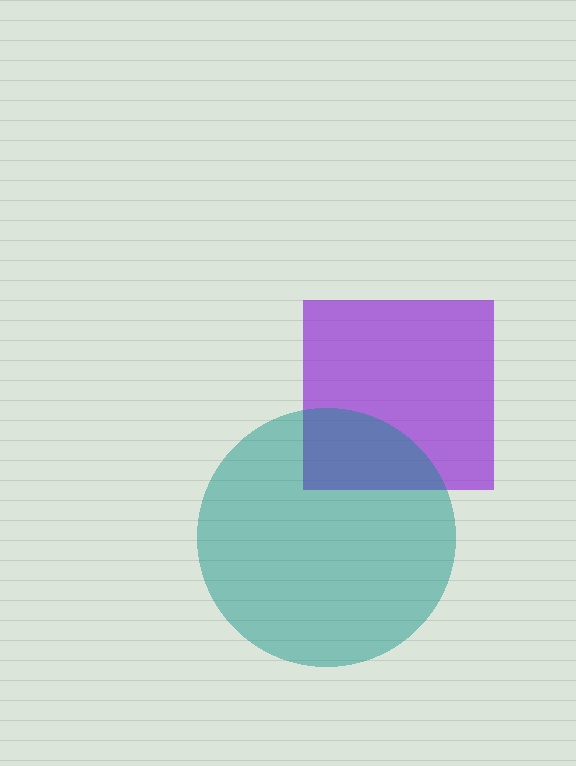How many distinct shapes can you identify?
There are 2 distinct shapes: a purple square, a teal circle.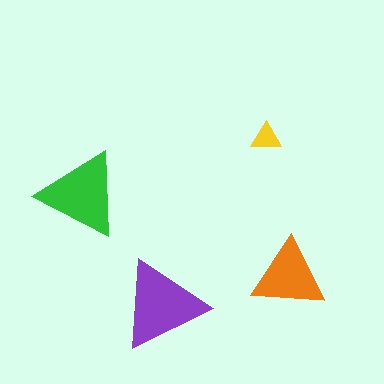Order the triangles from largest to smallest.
the purple one, the green one, the orange one, the yellow one.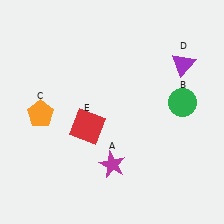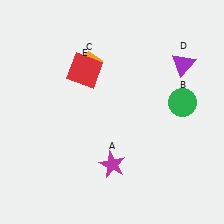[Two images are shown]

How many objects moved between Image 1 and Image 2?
2 objects moved between the two images.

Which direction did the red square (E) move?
The red square (E) moved up.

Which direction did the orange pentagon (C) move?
The orange pentagon (C) moved up.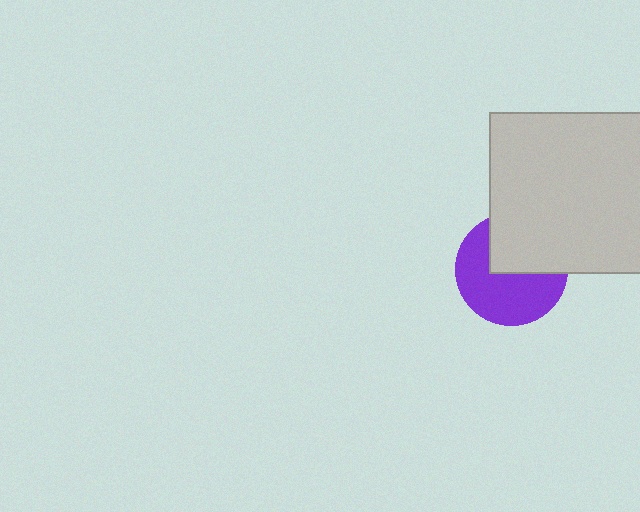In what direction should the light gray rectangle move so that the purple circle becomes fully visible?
The light gray rectangle should move up. That is the shortest direction to clear the overlap and leave the purple circle fully visible.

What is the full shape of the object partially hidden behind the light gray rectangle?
The partially hidden object is a purple circle.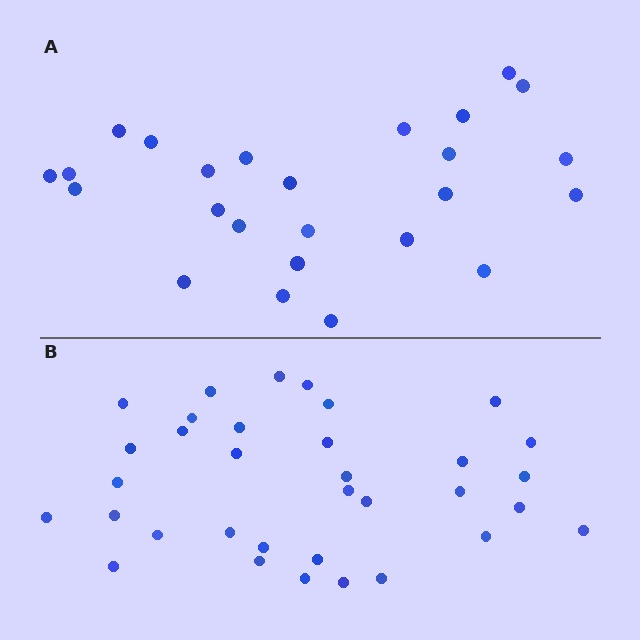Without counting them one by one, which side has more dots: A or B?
Region B (the bottom region) has more dots.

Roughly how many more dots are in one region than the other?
Region B has roughly 8 or so more dots than region A.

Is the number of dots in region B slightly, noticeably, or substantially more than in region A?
Region B has noticeably more, but not dramatically so. The ratio is roughly 1.4 to 1.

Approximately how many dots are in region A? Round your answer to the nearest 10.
About 20 dots. (The exact count is 25, which rounds to 20.)